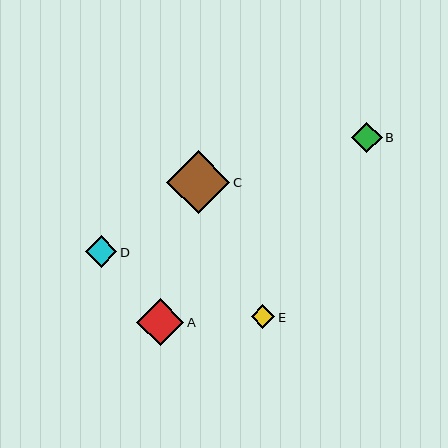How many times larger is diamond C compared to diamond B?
Diamond C is approximately 2.1 times the size of diamond B.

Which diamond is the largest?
Diamond C is the largest with a size of approximately 63 pixels.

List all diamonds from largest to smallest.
From largest to smallest: C, A, D, B, E.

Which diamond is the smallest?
Diamond E is the smallest with a size of approximately 23 pixels.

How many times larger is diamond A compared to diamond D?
Diamond A is approximately 1.5 times the size of diamond D.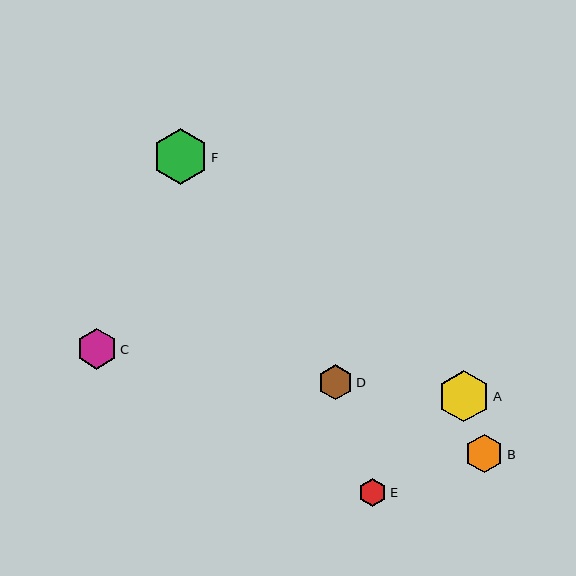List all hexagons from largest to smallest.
From largest to smallest: F, A, C, B, D, E.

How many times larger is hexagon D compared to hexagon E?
Hexagon D is approximately 1.2 times the size of hexagon E.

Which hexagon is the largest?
Hexagon F is the largest with a size of approximately 55 pixels.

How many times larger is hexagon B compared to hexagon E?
Hexagon B is approximately 1.4 times the size of hexagon E.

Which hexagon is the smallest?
Hexagon E is the smallest with a size of approximately 28 pixels.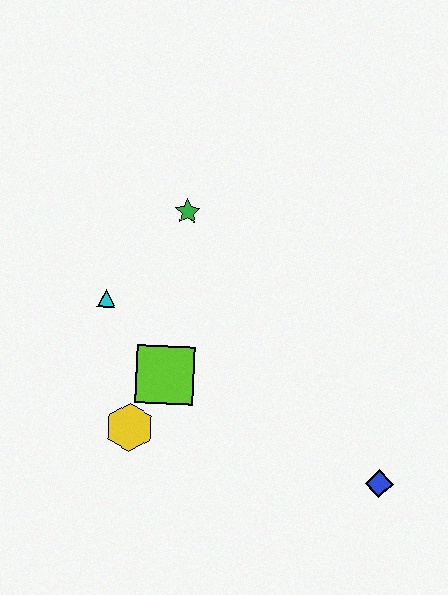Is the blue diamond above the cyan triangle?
No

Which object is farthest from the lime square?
The blue diamond is farthest from the lime square.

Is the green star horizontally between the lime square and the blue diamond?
Yes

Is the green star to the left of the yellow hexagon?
No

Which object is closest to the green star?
The cyan triangle is closest to the green star.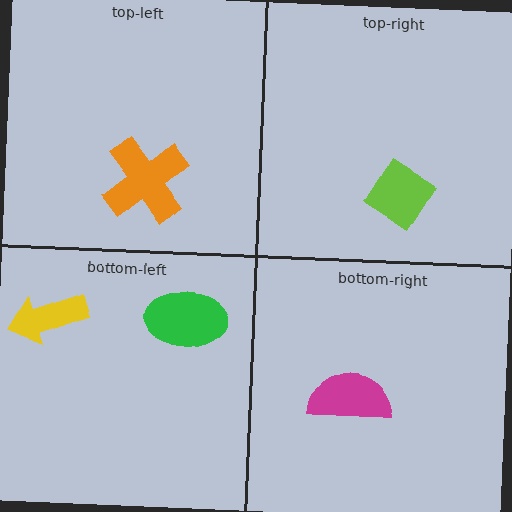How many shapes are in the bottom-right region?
1.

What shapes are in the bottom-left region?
The green ellipse, the yellow arrow.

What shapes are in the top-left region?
The orange cross.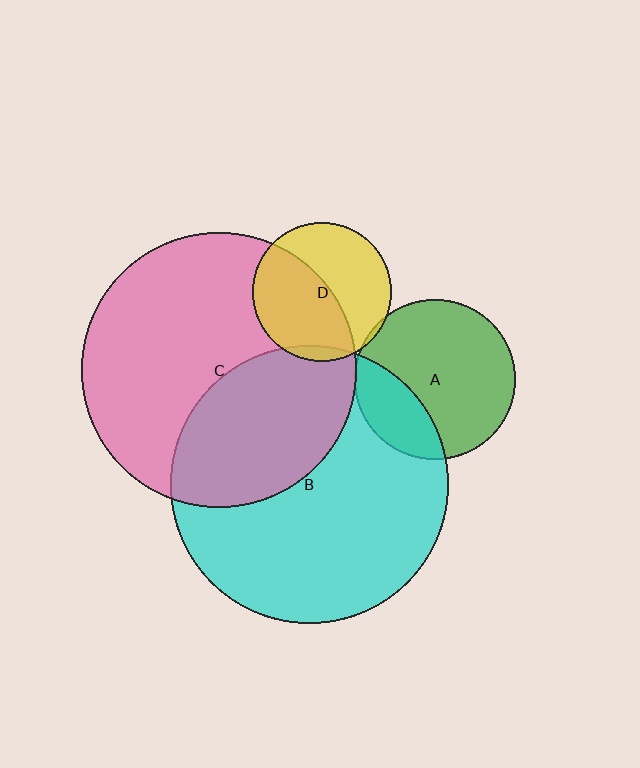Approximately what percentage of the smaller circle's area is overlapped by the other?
Approximately 35%.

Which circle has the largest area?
Circle B (cyan).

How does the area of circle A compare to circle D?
Approximately 1.3 times.